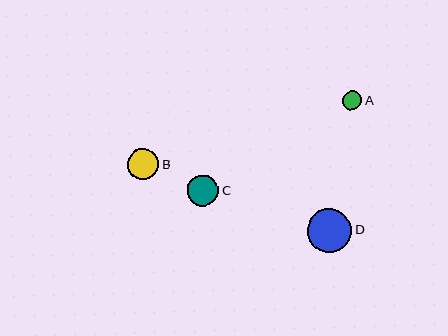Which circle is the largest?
Circle D is the largest with a size of approximately 44 pixels.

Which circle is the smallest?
Circle A is the smallest with a size of approximately 19 pixels.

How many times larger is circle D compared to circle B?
Circle D is approximately 1.4 times the size of circle B.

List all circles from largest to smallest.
From largest to smallest: D, C, B, A.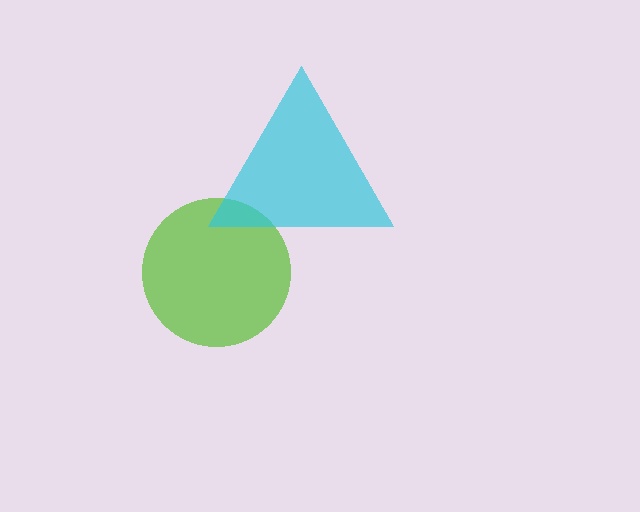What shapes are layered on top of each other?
The layered shapes are: a lime circle, a cyan triangle.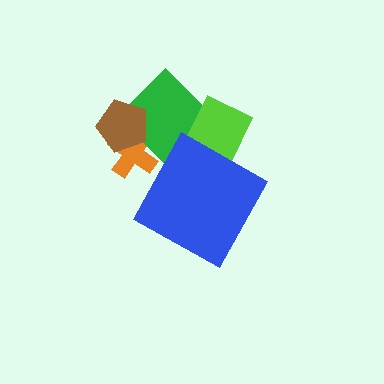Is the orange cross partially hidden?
Yes, it is partially covered by another shape.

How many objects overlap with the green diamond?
3 objects overlap with the green diamond.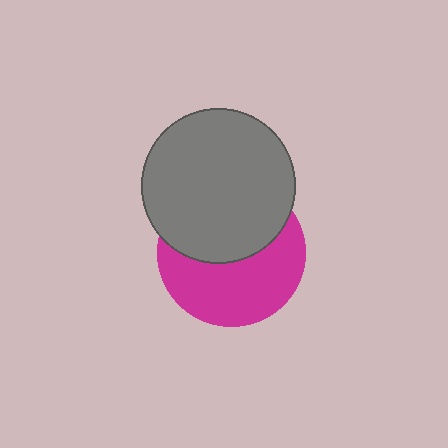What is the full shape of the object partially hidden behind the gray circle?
The partially hidden object is a magenta circle.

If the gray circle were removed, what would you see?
You would see the complete magenta circle.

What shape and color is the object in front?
The object in front is a gray circle.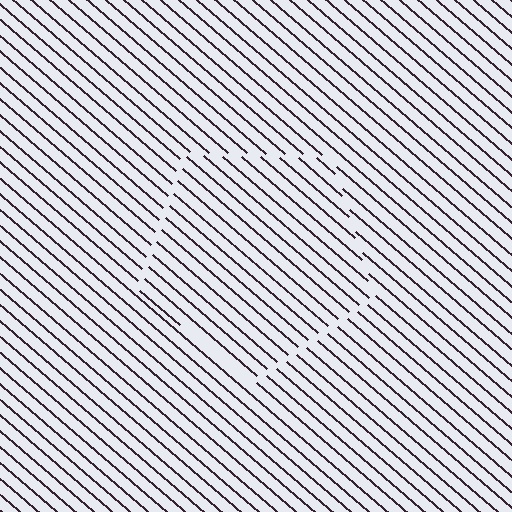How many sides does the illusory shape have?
5 sides — the line-ends trace a pentagon.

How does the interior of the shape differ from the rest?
The interior of the shape contains the same grating, shifted by half a period — the contour is defined by the phase discontinuity where line-ends from the inner and outer gratings abut.